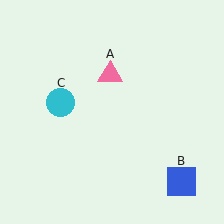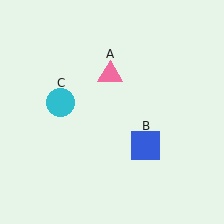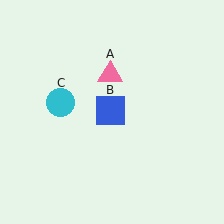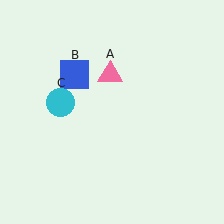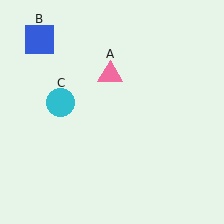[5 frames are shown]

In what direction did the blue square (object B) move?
The blue square (object B) moved up and to the left.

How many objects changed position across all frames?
1 object changed position: blue square (object B).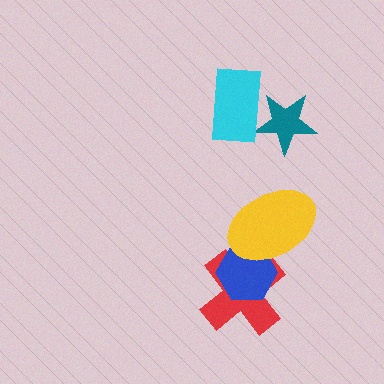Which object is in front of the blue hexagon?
The yellow ellipse is in front of the blue hexagon.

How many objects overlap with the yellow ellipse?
2 objects overlap with the yellow ellipse.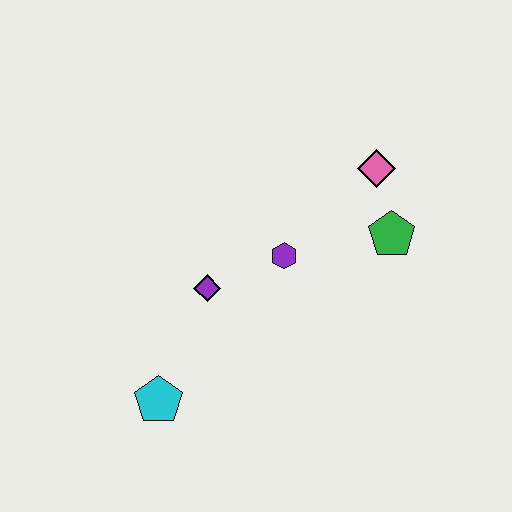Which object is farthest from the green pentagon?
The cyan pentagon is farthest from the green pentagon.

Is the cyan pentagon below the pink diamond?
Yes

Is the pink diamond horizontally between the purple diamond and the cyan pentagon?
No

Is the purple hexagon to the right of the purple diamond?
Yes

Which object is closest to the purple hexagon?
The purple diamond is closest to the purple hexagon.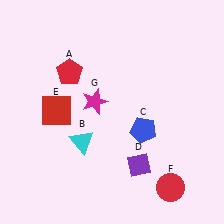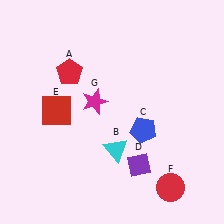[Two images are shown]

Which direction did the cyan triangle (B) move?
The cyan triangle (B) moved right.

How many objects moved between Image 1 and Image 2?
1 object moved between the two images.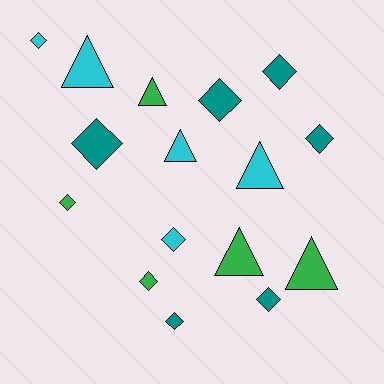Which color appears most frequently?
Teal, with 6 objects.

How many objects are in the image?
There are 16 objects.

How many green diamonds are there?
There are 2 green diamonds.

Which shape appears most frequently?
Diamond, with 10 objects.